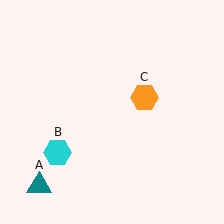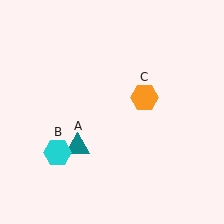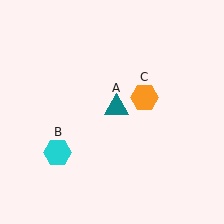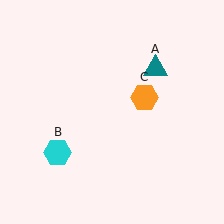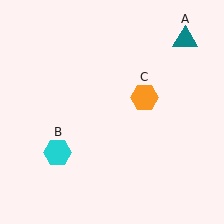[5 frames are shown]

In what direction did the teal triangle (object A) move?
The teal triangle (object A) moved up and to the right.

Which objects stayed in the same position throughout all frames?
Cyan hexagon (object B) and orange hexagon (object C) remained stationary.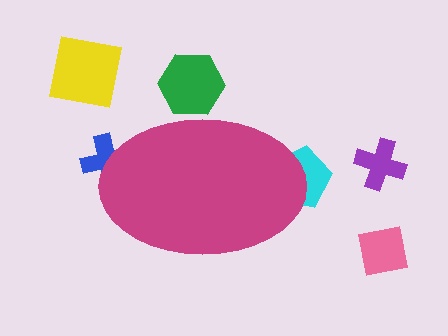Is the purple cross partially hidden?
No, the purple cross is fully visible.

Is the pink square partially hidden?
No, the pink square is fully visible.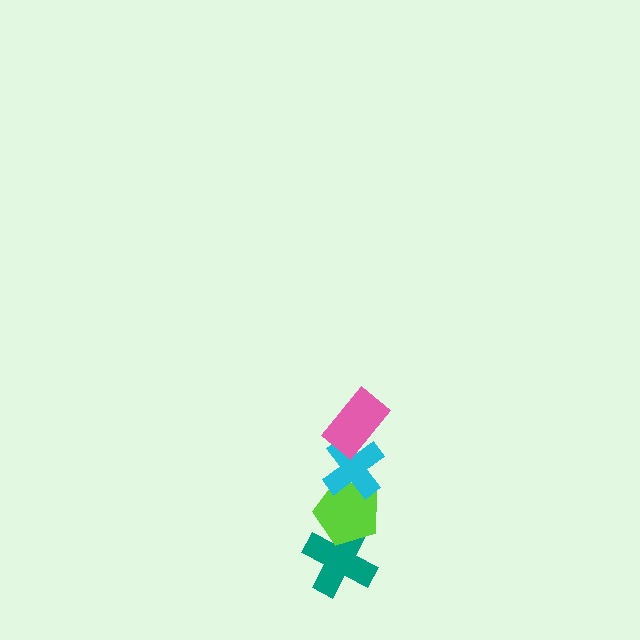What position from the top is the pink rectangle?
The pink rectangle is 1st from the top.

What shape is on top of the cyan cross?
The pink rectangle is on top of the cyan cross.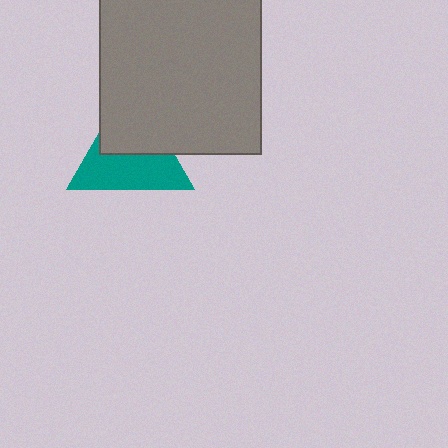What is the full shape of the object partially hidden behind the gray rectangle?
The partially hidden object is a teal triangle.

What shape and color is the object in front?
The object in front is a gray rectangle.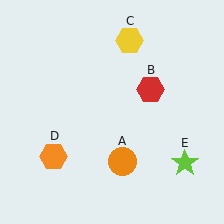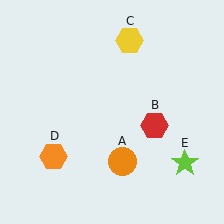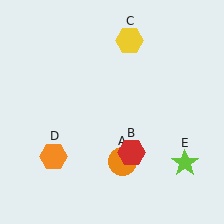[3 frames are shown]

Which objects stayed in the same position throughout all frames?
Orange circle (object A) and yellow hexagon (object C) and orange hexagon (object D) and lime star (object E) remained stationary.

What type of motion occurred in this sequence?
The red hexagon (object B) rotated clockwise around the center of the scene.